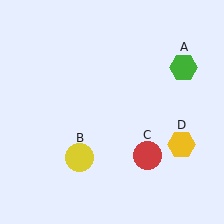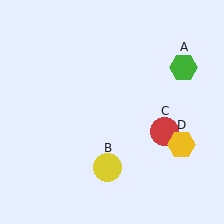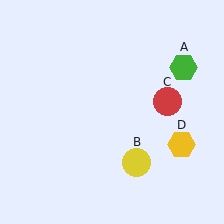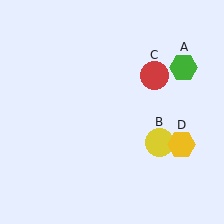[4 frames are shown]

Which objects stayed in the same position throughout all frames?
Green hexagon (object A) and yellow hexagon (object D) remained stationary.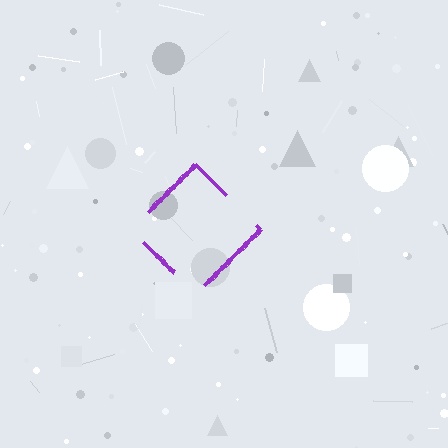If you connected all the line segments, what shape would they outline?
They would outline a diamond.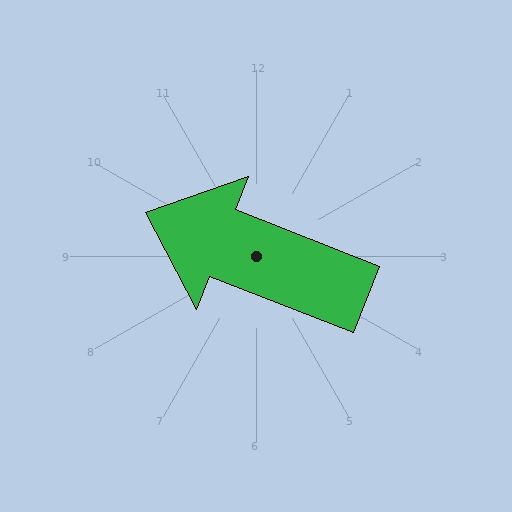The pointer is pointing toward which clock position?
Roughly 10 o'clock.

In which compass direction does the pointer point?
West.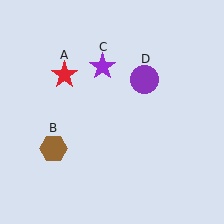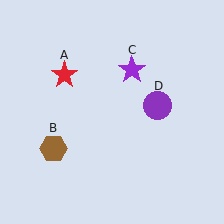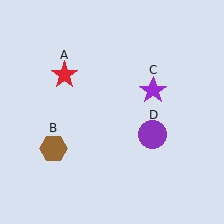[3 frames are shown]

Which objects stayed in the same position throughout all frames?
Red star (object A) and brown hexagon (object B) remained stationary.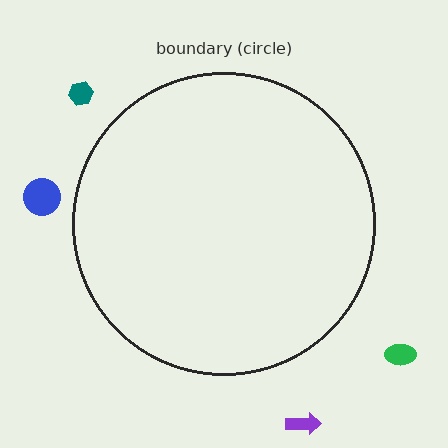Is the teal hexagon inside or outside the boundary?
Outside.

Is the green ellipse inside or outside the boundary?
Outside.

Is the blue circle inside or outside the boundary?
Outside.